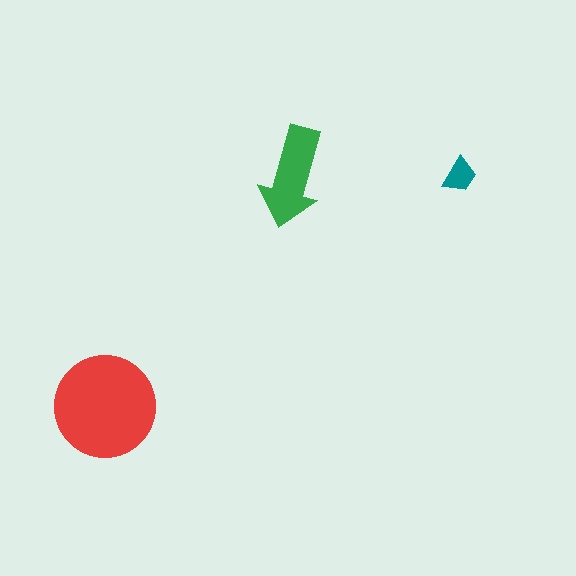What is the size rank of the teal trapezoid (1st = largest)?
3rd.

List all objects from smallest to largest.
The teal trapezoid, the green arrow, the red circle.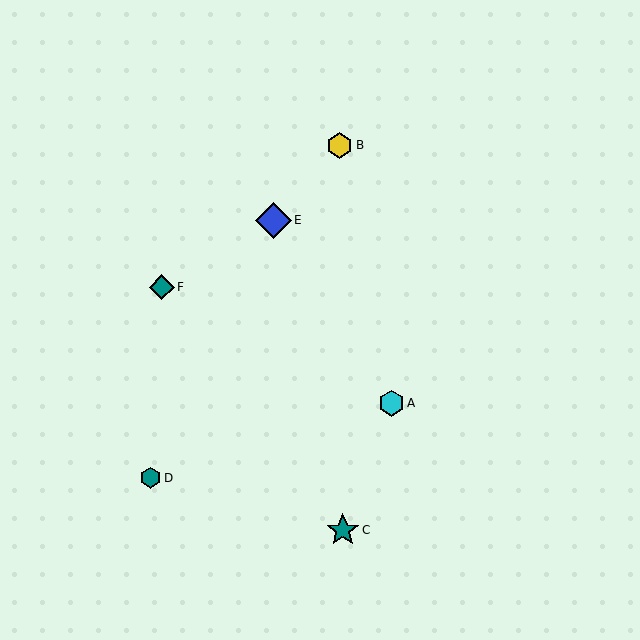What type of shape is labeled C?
Shape C is a teal star.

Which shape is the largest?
The blue diamond (labeled E) is the largest.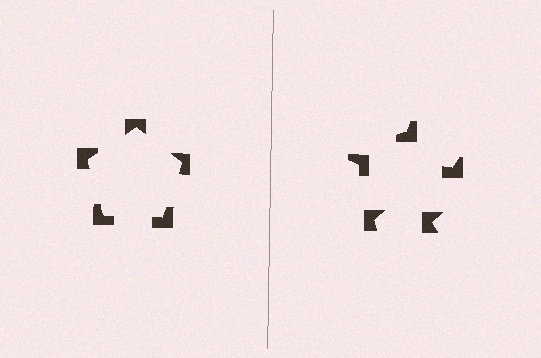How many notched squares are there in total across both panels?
10 — 5 on each side.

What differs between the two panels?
The notched squares are positioned identically on both sides; only the wedge orientations differ. On the left they align to a pentagon; on the right they are misaligned.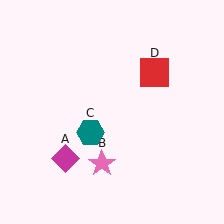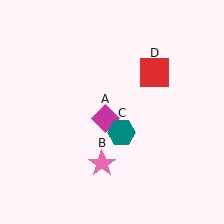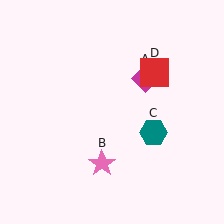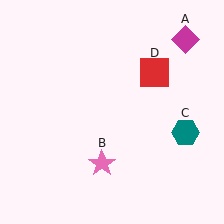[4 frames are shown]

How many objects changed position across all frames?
2 objects changed position: magenta diamond (object A), teal hexagon (object C).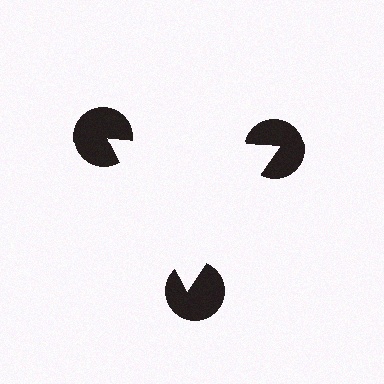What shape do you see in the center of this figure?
An illusory triangle — its edges are inferred from the aligned wedge cuts in the pac-man discs, not physically drawn.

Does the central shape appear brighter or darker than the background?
It typically appears slightly brighter than the background, even though no actual brightness change is drawn.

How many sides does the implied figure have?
3 sides.